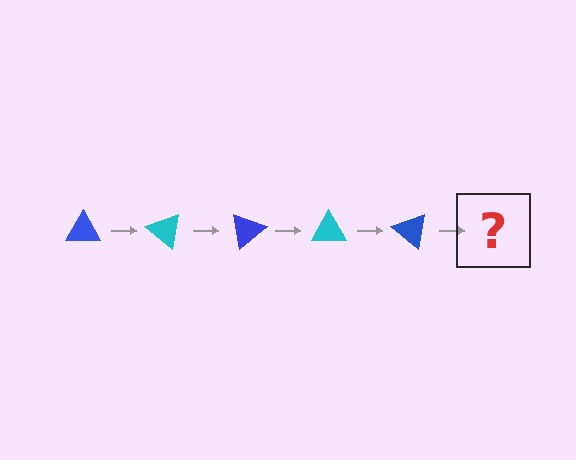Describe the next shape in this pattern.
It should be a cyan triangle, rotated 200 degrees from the start.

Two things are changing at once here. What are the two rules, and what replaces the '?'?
The two rules are that it rotates 40 degrees each step and the color cycles through blue and cyan. The '?' should be a cyan triangle, rotated 200 degrees from the start.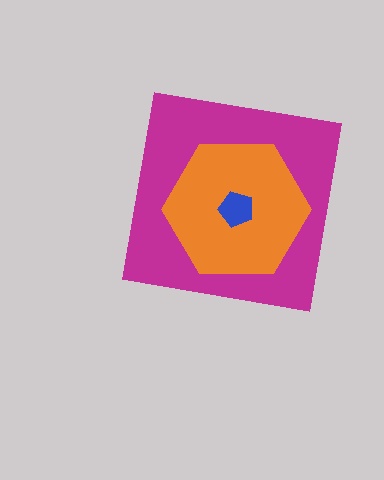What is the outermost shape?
The magenta square.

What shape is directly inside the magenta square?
The orange hexagon.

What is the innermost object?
The blue pentagon.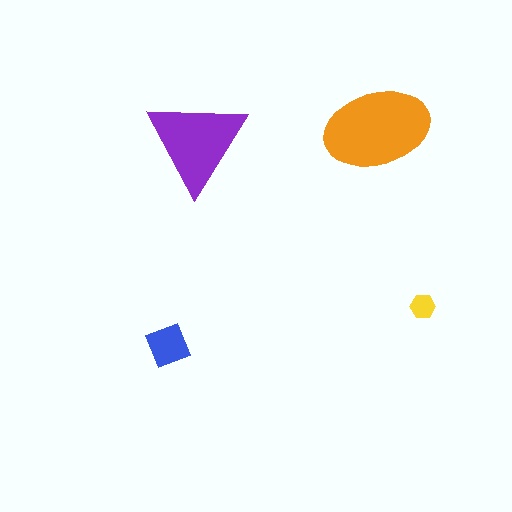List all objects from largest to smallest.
The orange ellipse, the purple triangle, the blue diamond, the yellow hexagon.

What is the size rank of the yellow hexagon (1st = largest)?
4th.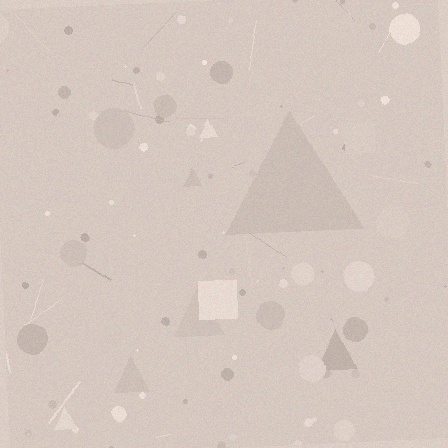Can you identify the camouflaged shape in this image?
The camouflaged shape is a triangle.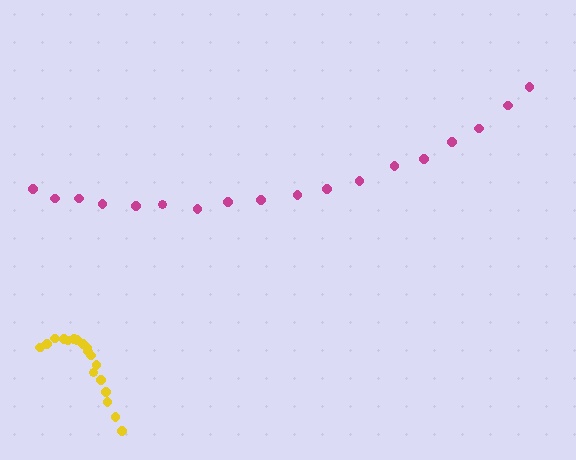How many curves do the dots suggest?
There are 2 distinct paths.